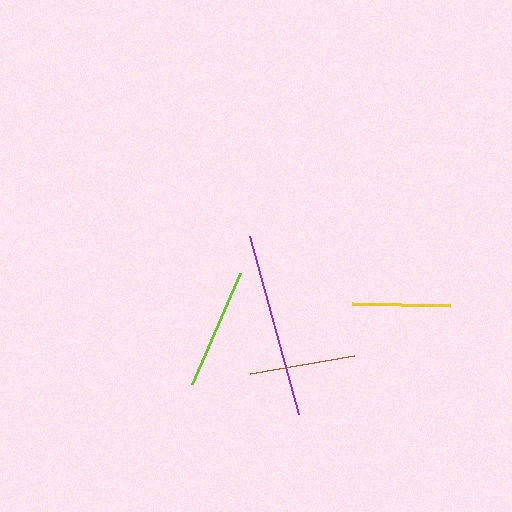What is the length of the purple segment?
The purple segment is approximately 184 pixels long.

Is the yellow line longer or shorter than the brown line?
The brown line is longer than the yellow line.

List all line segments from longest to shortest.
From longest to shortest: purple, lime, brown, yellow.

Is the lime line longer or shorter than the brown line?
The lime line is longer than the brown line.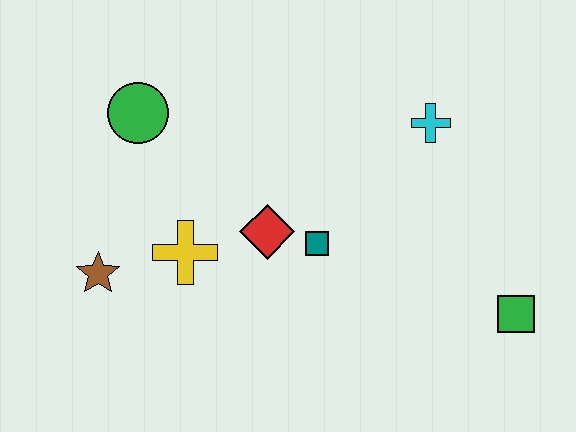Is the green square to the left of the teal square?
No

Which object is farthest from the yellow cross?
The green square is farthest from the yellow cross.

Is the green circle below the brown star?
No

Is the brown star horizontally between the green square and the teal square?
No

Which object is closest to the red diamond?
The teal square is closest to the red diamond.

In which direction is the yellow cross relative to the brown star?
The yellow cross is to the right of the brown star.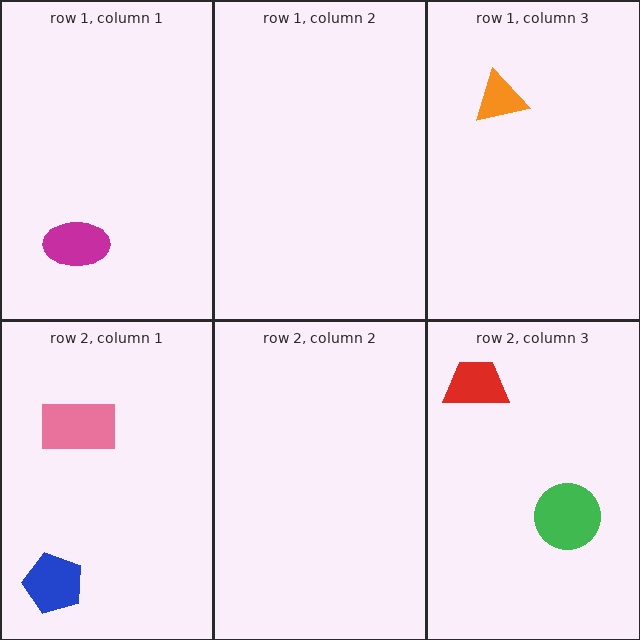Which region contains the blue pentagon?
The row 2, column 1 region.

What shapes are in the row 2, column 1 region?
The blue pentagon, the pink rectangle.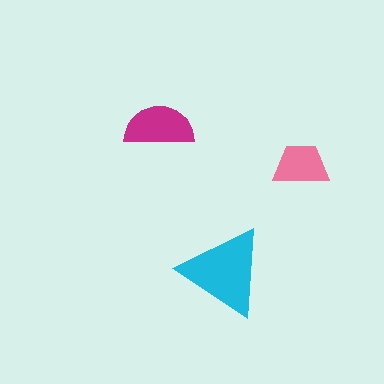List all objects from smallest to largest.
The pink trapezoid, the magenta semicircle, the cyan triangle.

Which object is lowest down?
The cyan triangle is bottommost.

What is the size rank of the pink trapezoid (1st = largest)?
3rd.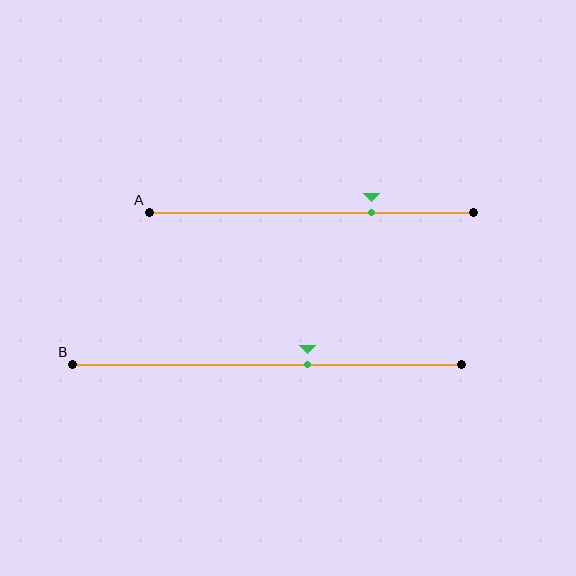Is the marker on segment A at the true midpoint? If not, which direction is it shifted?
No, the marker on segment A is shifted to the right by about 19% of the segment length.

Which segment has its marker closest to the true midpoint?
Segment B has its marker closest to the true midpoint.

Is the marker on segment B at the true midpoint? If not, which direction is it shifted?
No, the marker on segment B is shifted to the right by about 10% of the segment length.